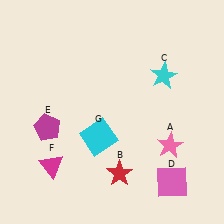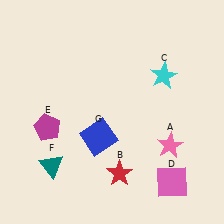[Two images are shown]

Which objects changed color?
F changed from magenta to teal. G changed from cyan to blue.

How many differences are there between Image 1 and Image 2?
There are 2 differences between the two images.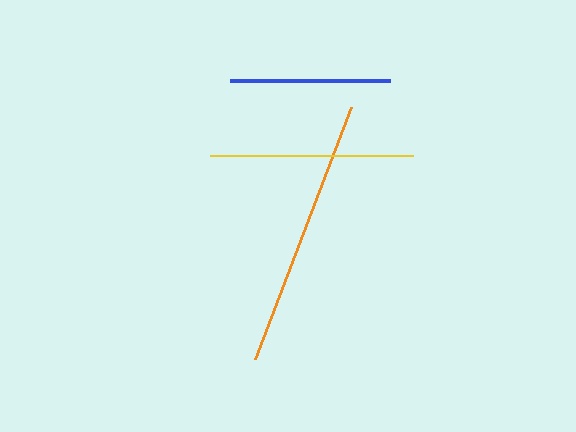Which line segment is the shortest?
The blue line is the shortest at approximately 161 pixels.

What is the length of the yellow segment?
The yellow segment is approximately 203 pixels long.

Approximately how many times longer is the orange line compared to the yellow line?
The orange line is approximately 1.3 times the length of the yellow line.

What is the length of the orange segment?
The orange segment is approximately 270 pixels long.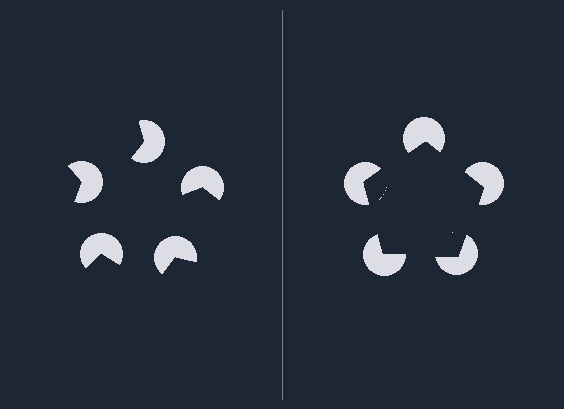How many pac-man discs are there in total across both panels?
10 — 5 on each side.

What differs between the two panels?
The pac-man discs are positioned identically on both sides; only the wedge orientations differ. On the right they align to a pentagon; on the left they are misaligned.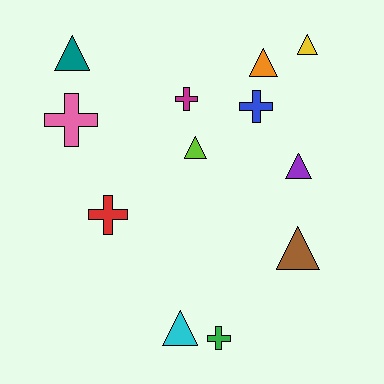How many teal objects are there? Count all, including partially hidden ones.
There is 1 teal object.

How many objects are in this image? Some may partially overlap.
There are 12 objects.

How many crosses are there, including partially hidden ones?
There are 5 crosses.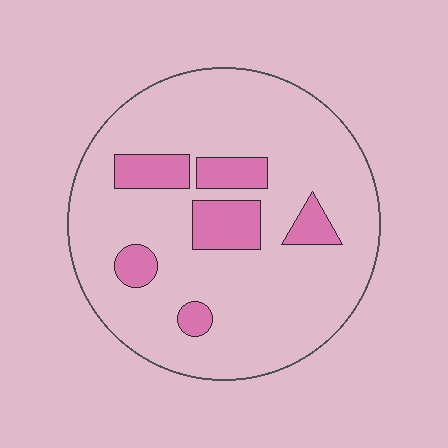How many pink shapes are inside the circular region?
6.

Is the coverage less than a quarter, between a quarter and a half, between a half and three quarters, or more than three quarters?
Less than a quarter.